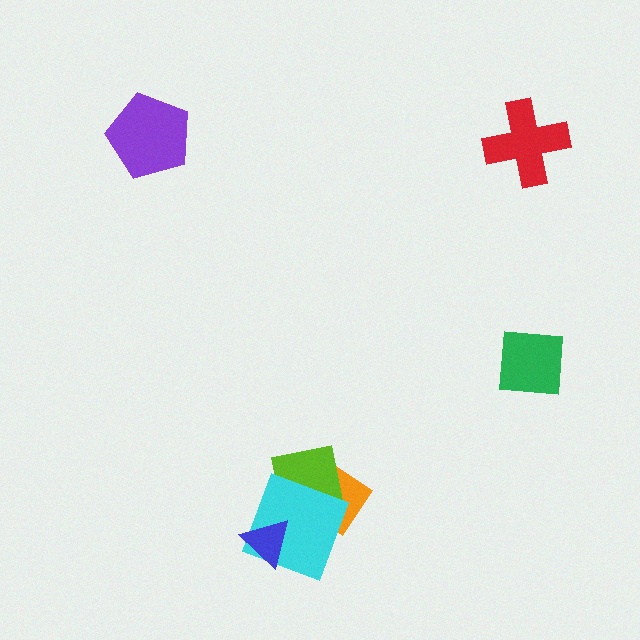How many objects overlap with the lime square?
2 objects overlap with the lime square.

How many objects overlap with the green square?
0 objects overlap with the green square.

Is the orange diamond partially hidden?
Yes, it is partially covered by another shape.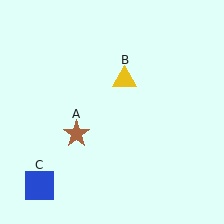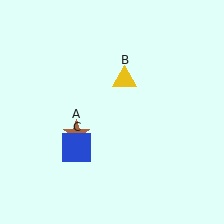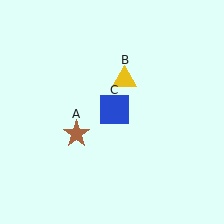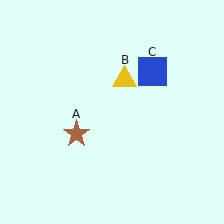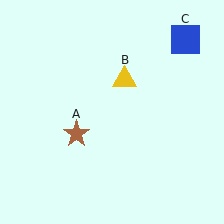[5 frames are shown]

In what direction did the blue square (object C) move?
The blue square (object C) moved up and to the right.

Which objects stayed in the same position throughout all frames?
Brown star (object A) and yellow triangle (object B) remained stationary.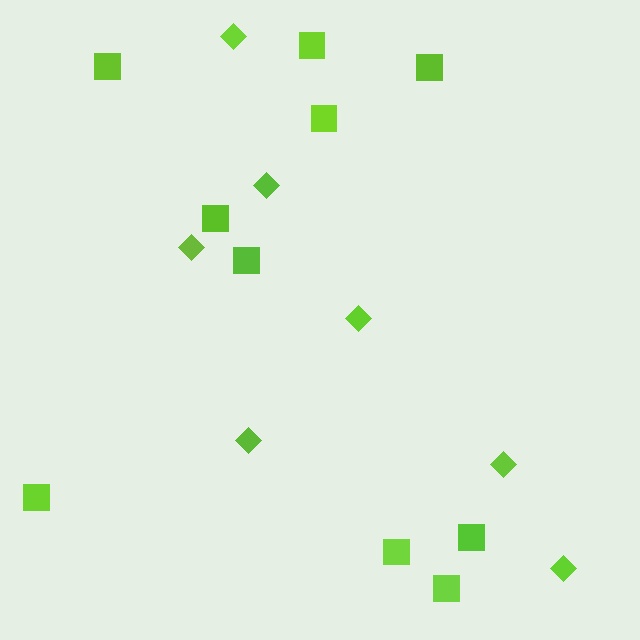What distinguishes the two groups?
There are 2 groups: one group of diamonds (7) and one group of squares (10).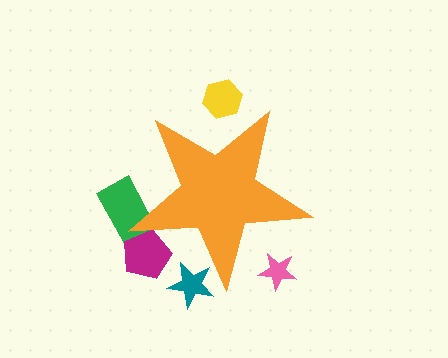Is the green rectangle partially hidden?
Yes, the green rectangle is partially hidden behind the orange star.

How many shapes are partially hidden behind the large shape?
5 shapes are partially hidden.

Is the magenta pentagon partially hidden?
Yes, the magenta pentagon is partially hidden behind the orange star.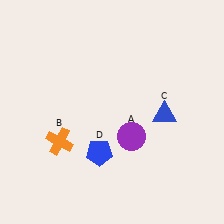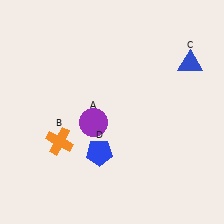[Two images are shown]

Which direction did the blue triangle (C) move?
The blue triangle (C) moved up.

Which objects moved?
The objects that moved are: the purple circle (A), the blue triangle (C).